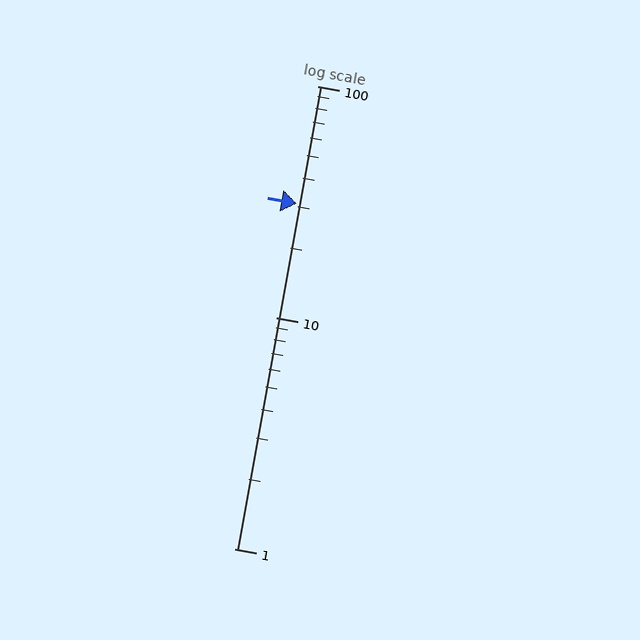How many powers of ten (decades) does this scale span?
The scale spans 2 decades, from 1 to 100.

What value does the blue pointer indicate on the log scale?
The pointer indicates approximately 31.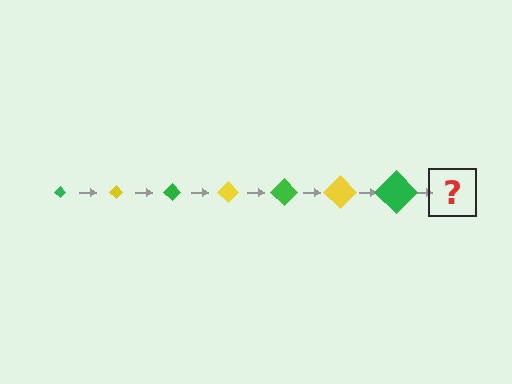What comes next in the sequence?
The next element should be a yellow diamond, larger than the previous one.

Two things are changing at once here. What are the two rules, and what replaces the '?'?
The two rules are that the diamond grows larger each step and the color cycles through green and yellow. The '?' should be a yellow diamond, larger than the previous one.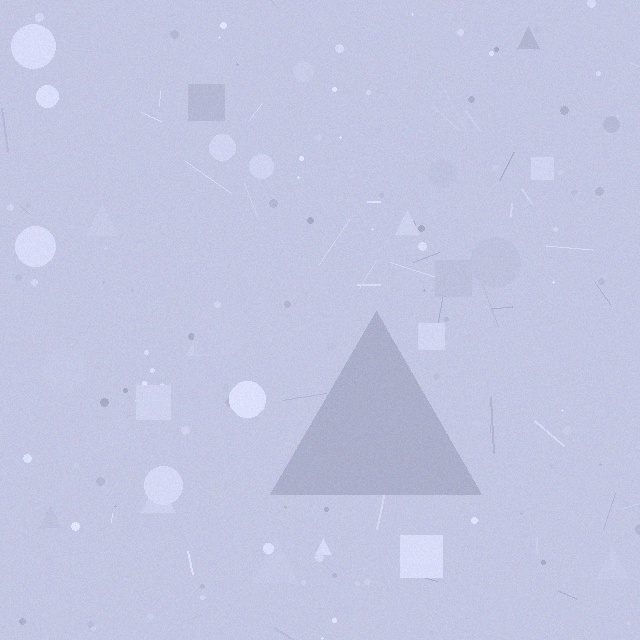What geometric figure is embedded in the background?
A triangle is embedded in the background.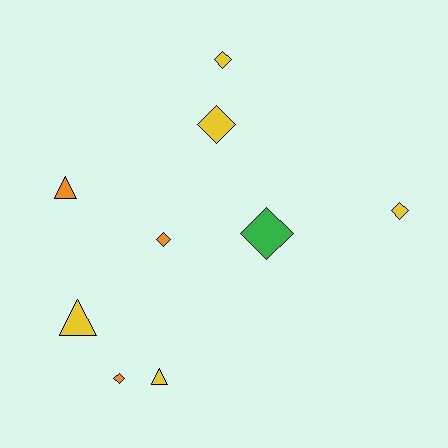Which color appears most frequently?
Yellow, with 5 objects.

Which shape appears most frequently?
Diamond, with 6 objects.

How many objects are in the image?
There are 9 objects.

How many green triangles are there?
There are no green triangles.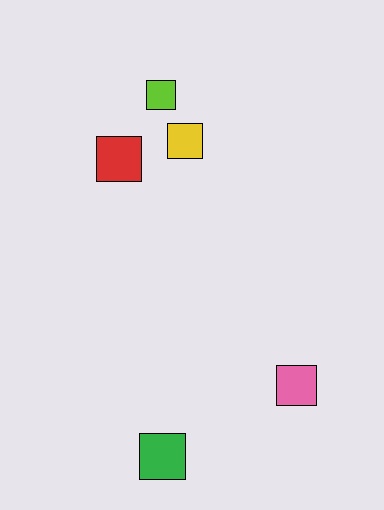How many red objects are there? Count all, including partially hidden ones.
There is 1 red object.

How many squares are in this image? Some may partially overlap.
There are 5 squares.